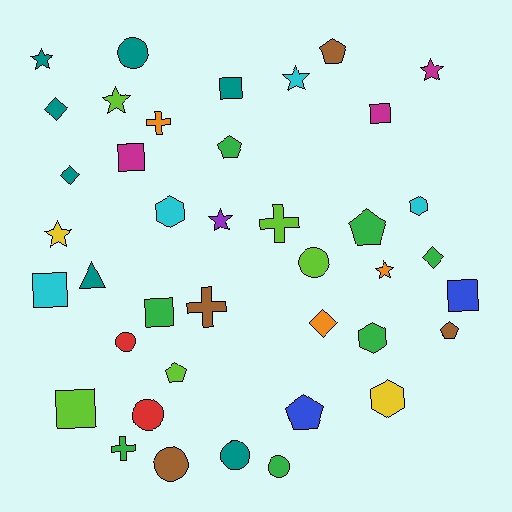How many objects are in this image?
There are 40 objects.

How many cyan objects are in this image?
There are 4 cyan objects.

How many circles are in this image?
There are 7 circles.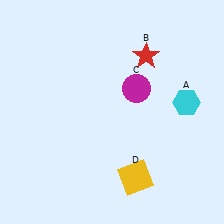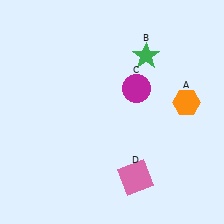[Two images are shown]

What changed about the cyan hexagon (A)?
In Image 1, A is cyan. In Image 2, it changed to orange.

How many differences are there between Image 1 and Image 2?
There are 3 differences between the two images.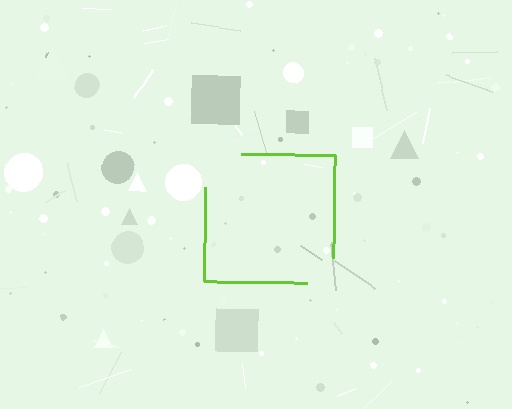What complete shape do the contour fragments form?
The contour fragments form a square.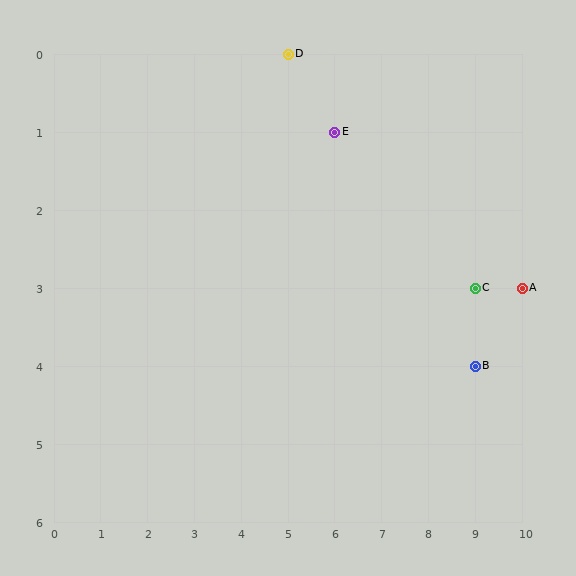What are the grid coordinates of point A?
Point A is at grid coordinates (10, 3).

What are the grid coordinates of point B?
Point B is at grid coordinates (9, 4).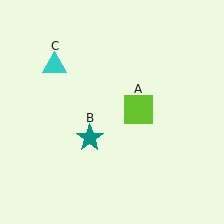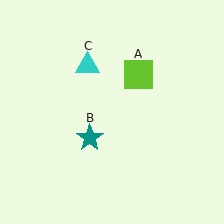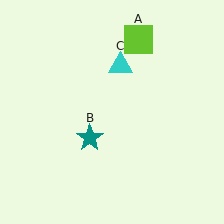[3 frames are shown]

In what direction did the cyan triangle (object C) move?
The cyan triangle (object C) moved right.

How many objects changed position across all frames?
2 objects changed position: lime square (object A), cyan triangle (object C).